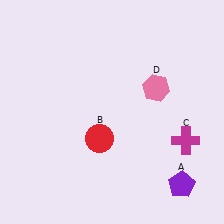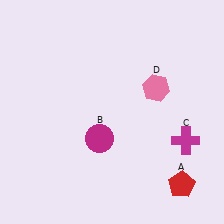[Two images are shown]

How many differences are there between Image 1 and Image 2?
There are 2 differences between the two images.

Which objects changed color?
A changed from purple to red. B changed from red to magenta.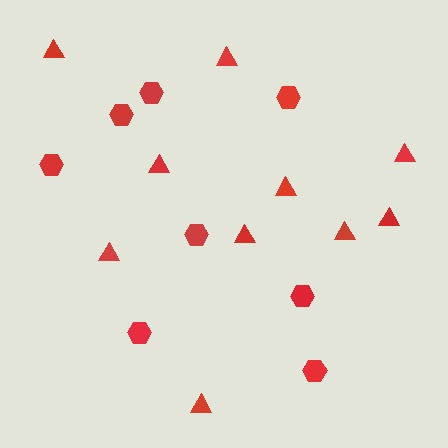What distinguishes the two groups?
There are 2 groups: one group of triangles (10) and one group of hexagons (8).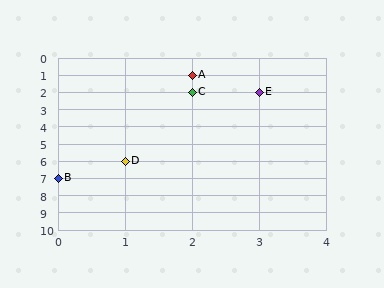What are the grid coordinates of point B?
Point B is at grid coordinates (0, 7).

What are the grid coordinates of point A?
Point A is at grid coordinates (2, 1).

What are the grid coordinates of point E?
Point E is at grid coordinates (3, 2).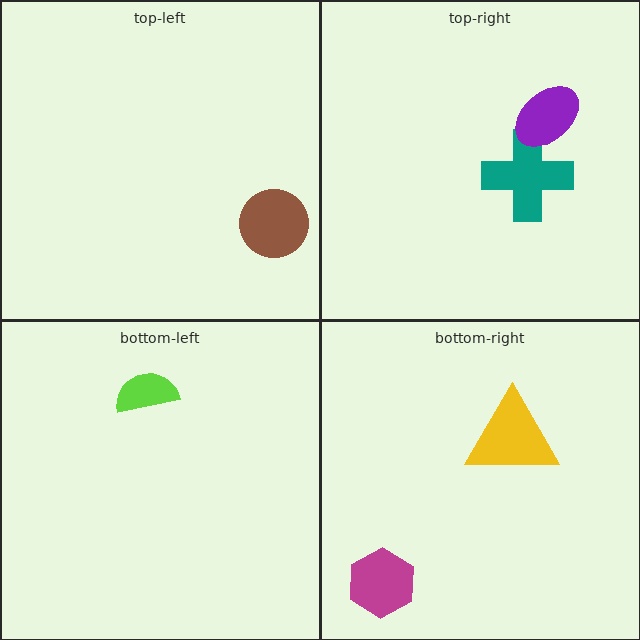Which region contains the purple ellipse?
The top-right region.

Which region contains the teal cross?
The top-right region.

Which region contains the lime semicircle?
The bottom-left region.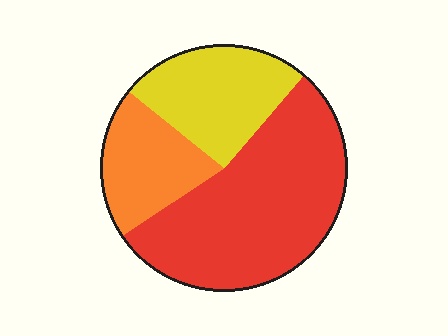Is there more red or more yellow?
Red.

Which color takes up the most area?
Red, at roughly 55%.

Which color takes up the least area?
Orange, at roughly 20%.